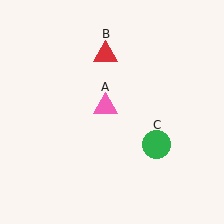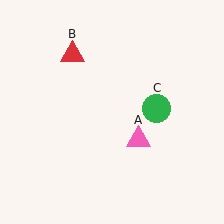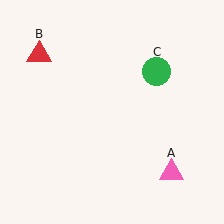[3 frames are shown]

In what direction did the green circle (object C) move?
The green circle (object C) moved up.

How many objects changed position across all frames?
3 objects changed position: pink triangle (object A), red triangle (object B), green circle (object C).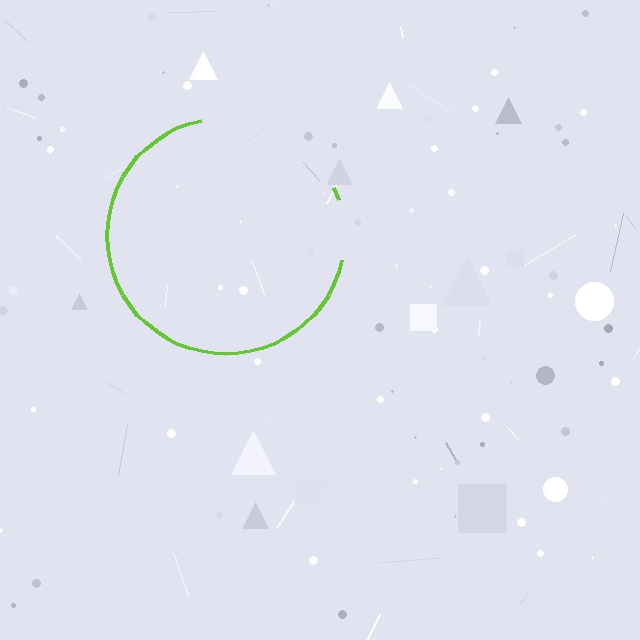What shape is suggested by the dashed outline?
The dashed outline suggests a circle.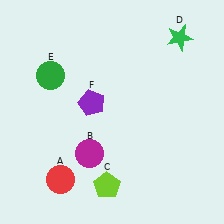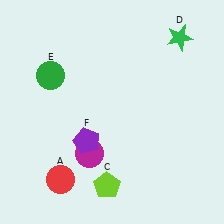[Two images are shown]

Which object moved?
The purple pentagon (F) moved down.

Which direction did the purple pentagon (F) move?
The purple pentagon (F) moved down.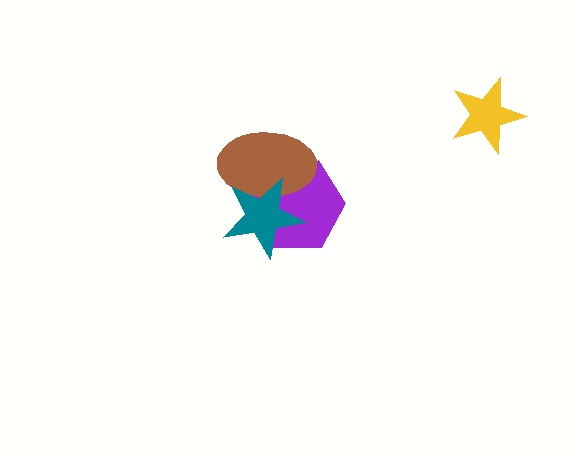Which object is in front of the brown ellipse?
The teal star is in front of the brown ellipse.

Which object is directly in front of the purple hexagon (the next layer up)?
The brown ellipse is directly in front of the purple hexagon.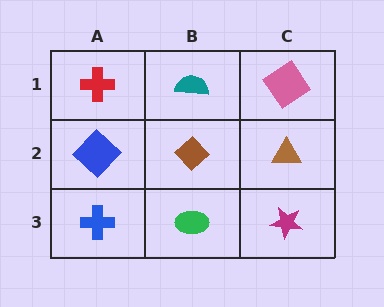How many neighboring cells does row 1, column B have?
3.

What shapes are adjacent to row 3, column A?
A blue diamond (row 2, column A), a green ellipse (row 3, column B).